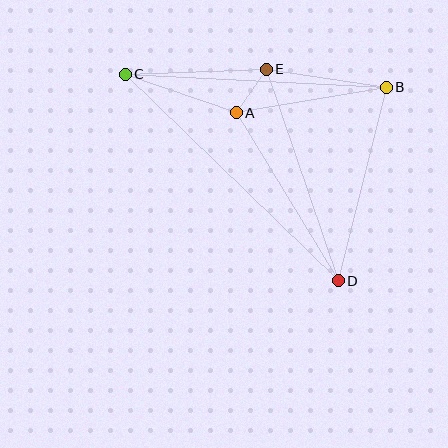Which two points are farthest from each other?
Points C and D are farthest from each other.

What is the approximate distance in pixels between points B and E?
The distance between B and E is approximately 122 pixels.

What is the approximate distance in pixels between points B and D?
The distance between B and D is approximately 199 pixels.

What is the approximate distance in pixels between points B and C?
The distance between B and C is approximately 262 pixels.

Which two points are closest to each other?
Points A and E are closest to each other.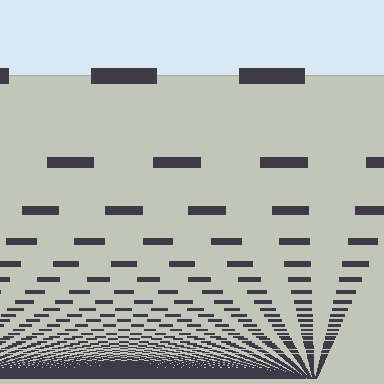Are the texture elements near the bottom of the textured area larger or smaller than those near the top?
Smaller. The gradient is inverted — elements near the bottom are smaller and denser.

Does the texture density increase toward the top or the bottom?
Density increases toward the bottom.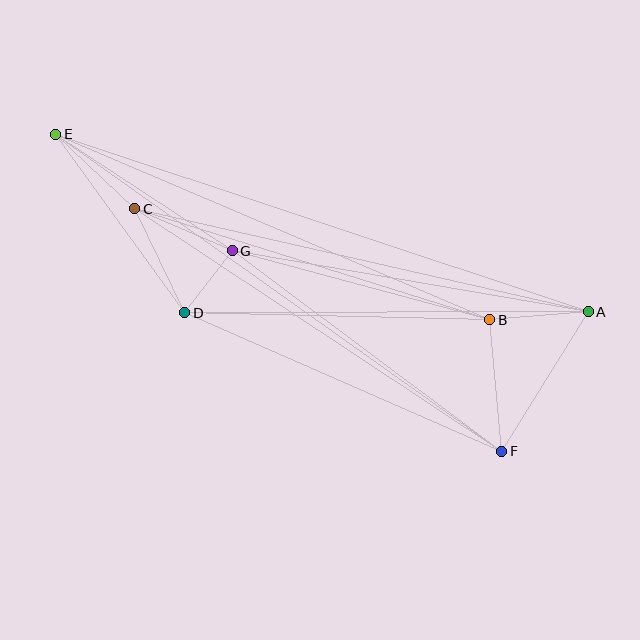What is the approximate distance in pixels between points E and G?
The distance between E and G is approximately 212 pixels.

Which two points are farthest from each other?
Points A and E are farthest from each other.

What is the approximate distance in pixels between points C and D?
The distance between C and D is approximately 115 pixels.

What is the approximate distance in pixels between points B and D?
The distance between B and D is approximately 305 pixels.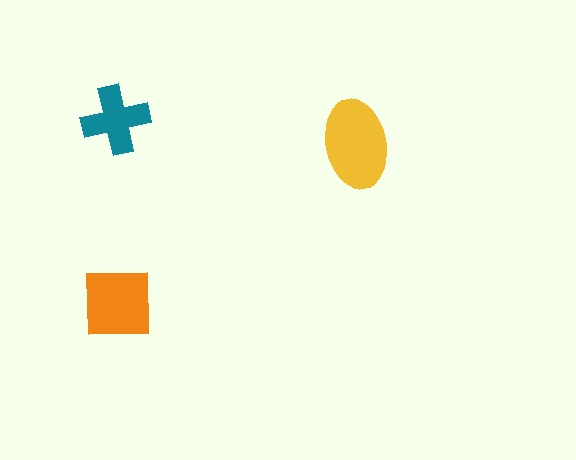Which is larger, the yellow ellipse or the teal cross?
The yellow ellipse.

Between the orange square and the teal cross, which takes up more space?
The orange square.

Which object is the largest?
The yellow ellipse.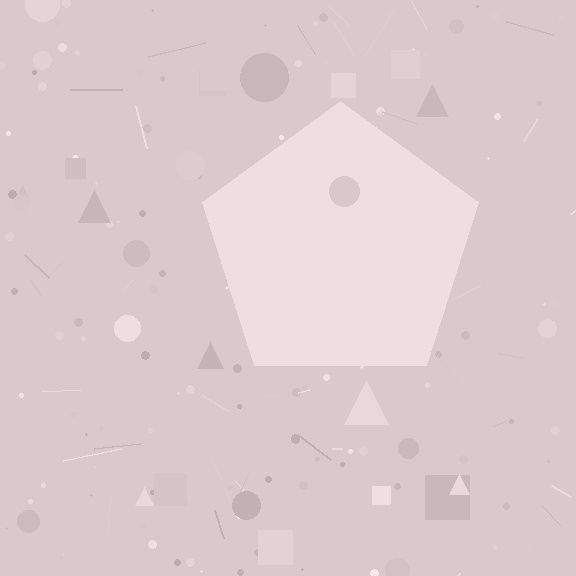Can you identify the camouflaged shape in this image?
The camouflaged shape is a pentagon.